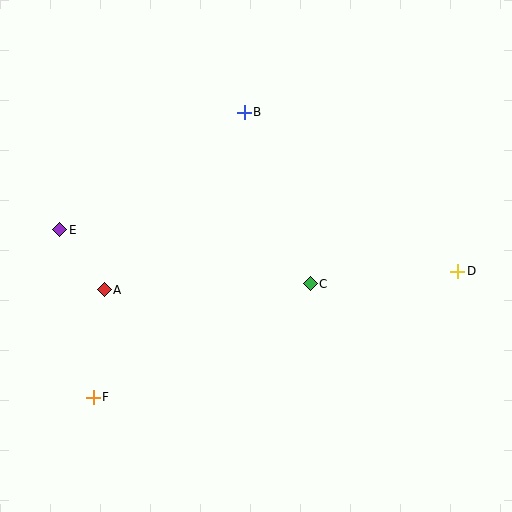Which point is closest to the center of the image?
Point C at (310, 284) is closest to the center.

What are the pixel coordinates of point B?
Point B is at (244, 112).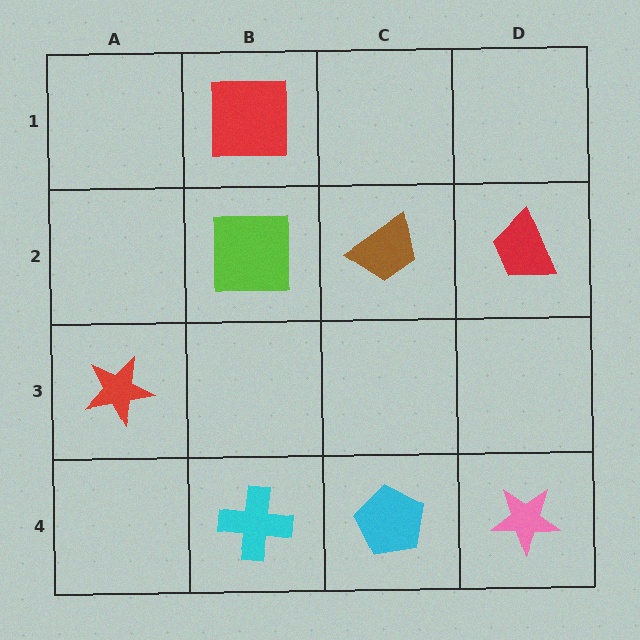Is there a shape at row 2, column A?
No, that cell is empty.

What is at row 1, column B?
A red square.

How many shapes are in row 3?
1 shape.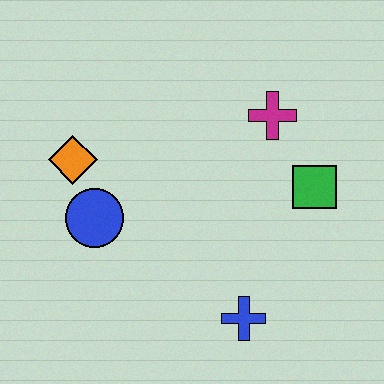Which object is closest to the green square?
The magenta cross is closest to the green square.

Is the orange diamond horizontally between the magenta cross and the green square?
No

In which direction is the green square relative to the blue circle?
The green square is to the right of the blue circle.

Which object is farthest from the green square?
The orange diamond is farthest from the green square.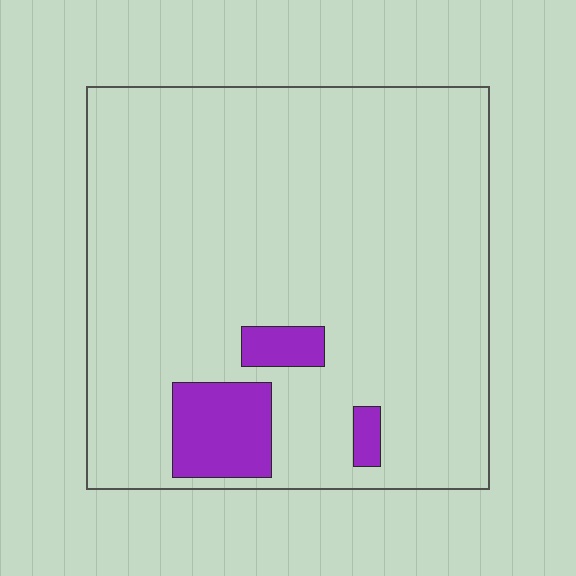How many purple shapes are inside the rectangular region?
3.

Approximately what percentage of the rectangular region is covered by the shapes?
Approximately 10%.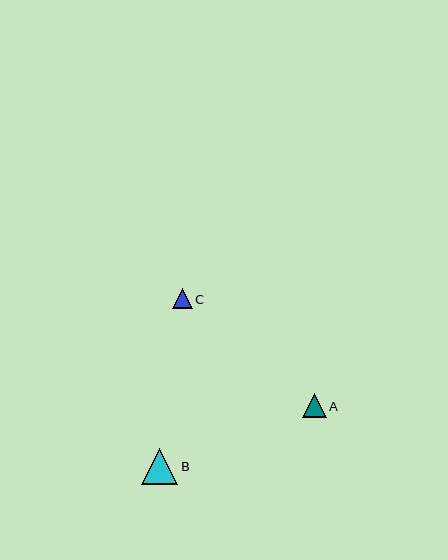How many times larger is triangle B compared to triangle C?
Triangle B is approximately 1.8 times the size of triangle C.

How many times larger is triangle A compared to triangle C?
Triangle A is approximately 1.2 times the size of triangle C.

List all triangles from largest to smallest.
From largest to smallest: B, A, C.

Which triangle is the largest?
Triangle B is the largest with a size of approximately 36 pixels.